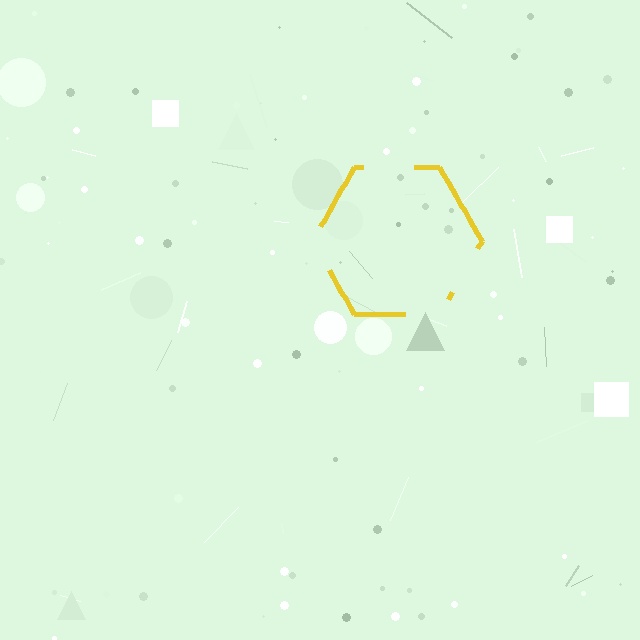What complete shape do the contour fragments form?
The contour fragments form a hexagon.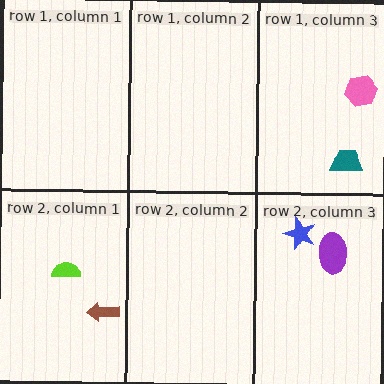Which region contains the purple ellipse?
The row 2, column 3 region.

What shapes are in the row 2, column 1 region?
The lime semicircle, the brown arrow.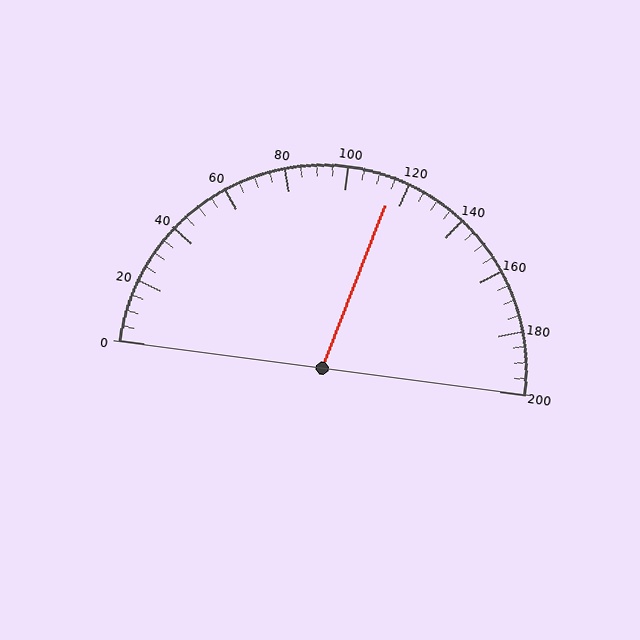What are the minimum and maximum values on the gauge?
The gauge ranges from 0 to 200.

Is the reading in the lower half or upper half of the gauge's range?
The reading is in the upper half of the range (0 to 200).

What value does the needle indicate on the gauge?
The needle indicates approximately 115.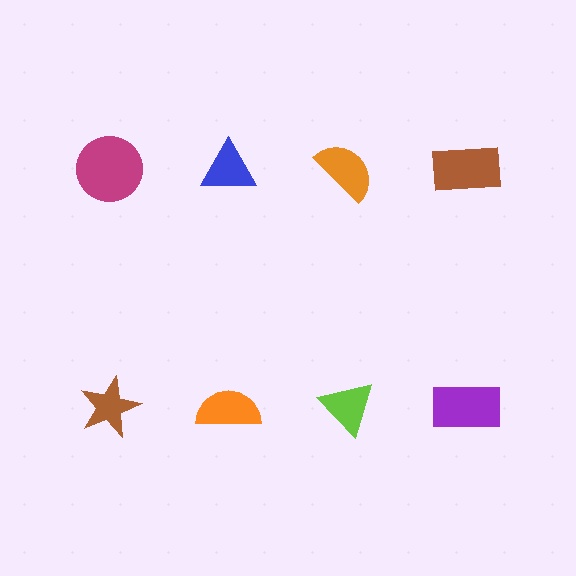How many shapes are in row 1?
4 shapes.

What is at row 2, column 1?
A brown star.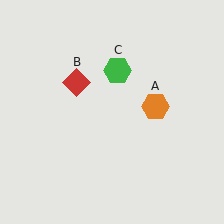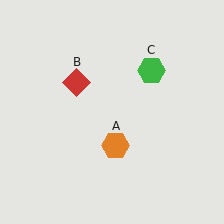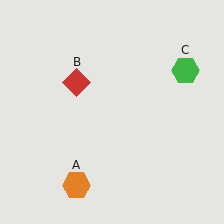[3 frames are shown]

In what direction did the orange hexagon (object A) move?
The orange hexagon (object A) moved down and to the left.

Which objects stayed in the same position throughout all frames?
Red diamond (object B) remained stationary.